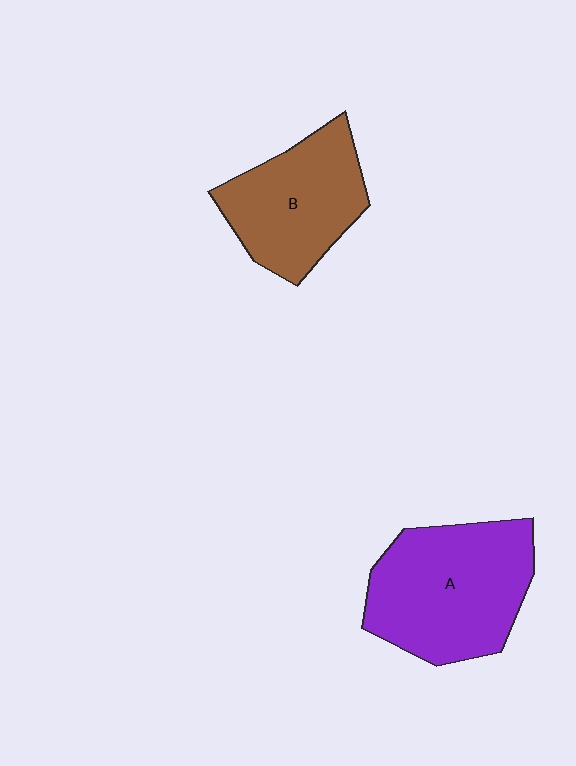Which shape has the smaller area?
Shape B (brown).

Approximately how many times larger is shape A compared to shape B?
Approximately 1.3 times.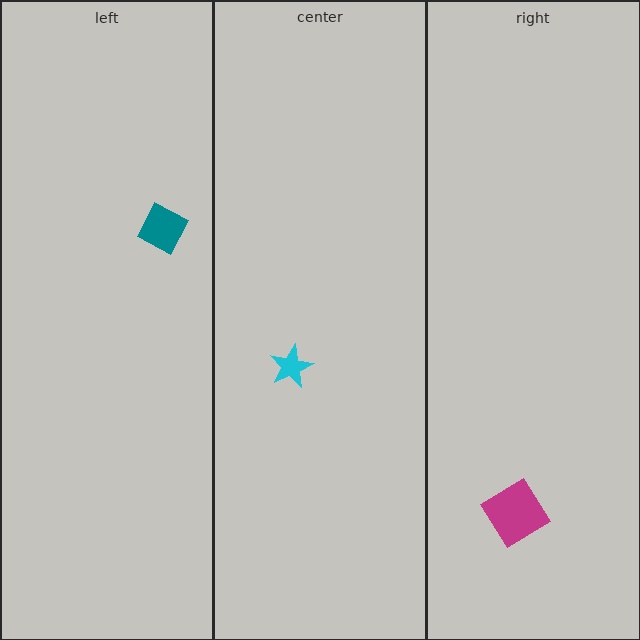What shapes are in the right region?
The magenta diamond.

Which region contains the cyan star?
The center region.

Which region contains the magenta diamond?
The right region.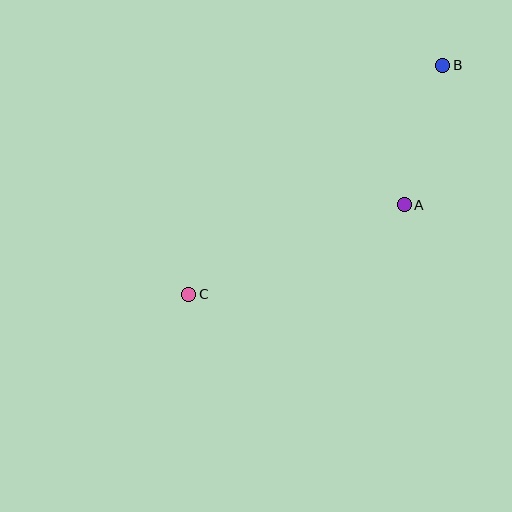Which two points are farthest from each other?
Points B and C are farthest from each other.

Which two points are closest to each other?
Points A and B are closest to each other.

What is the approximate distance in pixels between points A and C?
The distance between A and C is approximately 233 pixels.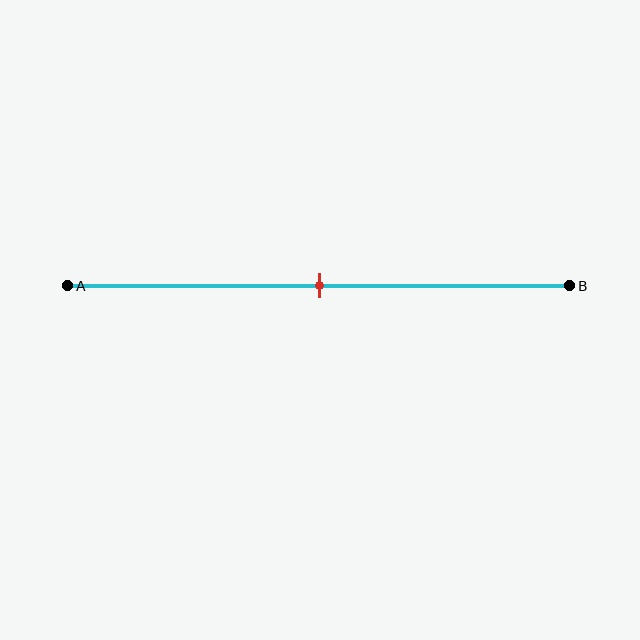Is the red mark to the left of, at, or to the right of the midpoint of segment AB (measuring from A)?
The red mark is approximately at the midpoint of segment AB.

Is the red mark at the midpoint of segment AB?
Yes, the mark is approximately at the midpoint.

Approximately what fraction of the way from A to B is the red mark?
The red mark is approximately 50% of the way from A to B.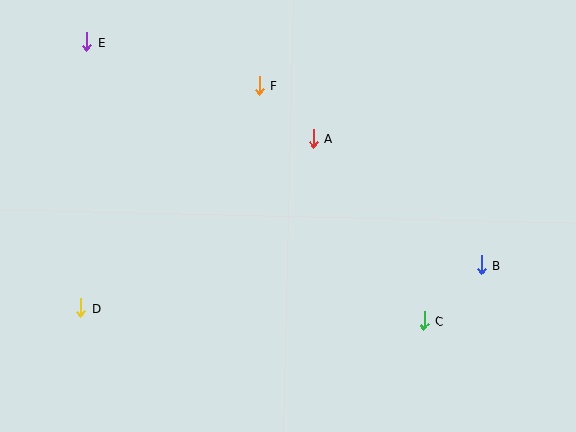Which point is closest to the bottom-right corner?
Point C is closest to the bottom-right corner.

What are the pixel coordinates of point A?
Point A is at (313, 138).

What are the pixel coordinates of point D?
Point D is at (81, 308).